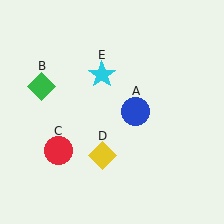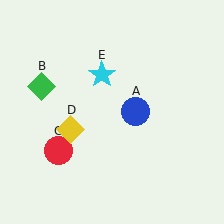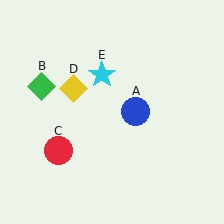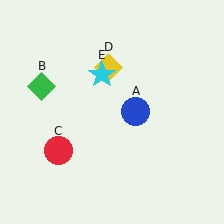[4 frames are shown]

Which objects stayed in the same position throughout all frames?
Blue circle (object A) and green diamond (object B) and red circle (object C) and cyan star (object E) remained stationary.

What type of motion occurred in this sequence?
The yellow diamond (object D) rotated clockwise around the center of the scene.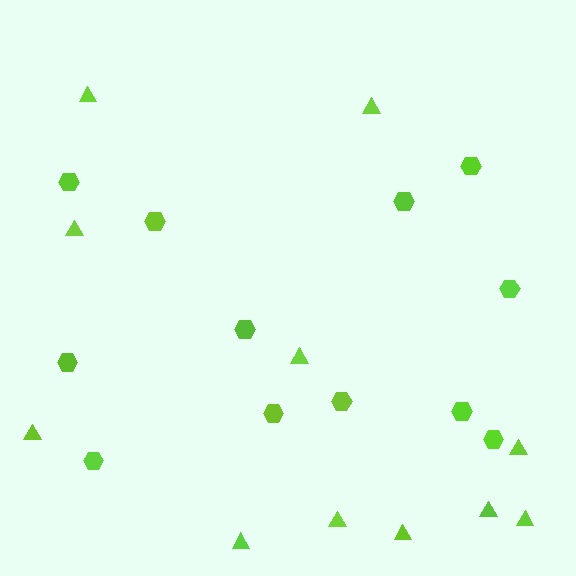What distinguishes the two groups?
There are 2 groups: one group of triangles (11) and one group of hexagons (12).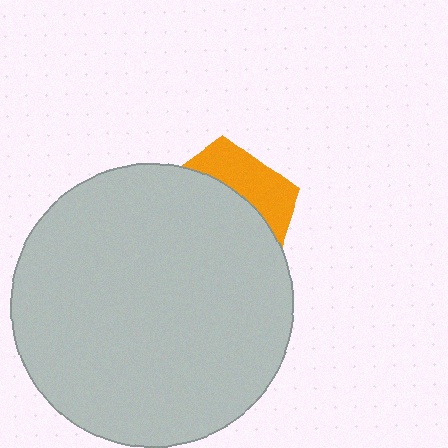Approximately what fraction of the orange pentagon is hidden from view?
Roughly 69% of the orange pentagon is hidden behind the light gray circle.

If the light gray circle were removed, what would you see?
You would see the complete orange pentagon.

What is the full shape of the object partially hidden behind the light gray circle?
The partially hidden object is an orange pentagon.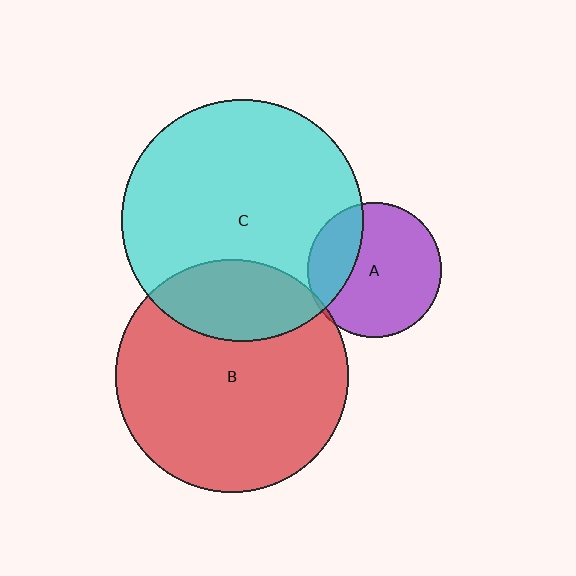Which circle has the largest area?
Circle C (cyan).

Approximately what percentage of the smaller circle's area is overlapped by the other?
Approximately 25%.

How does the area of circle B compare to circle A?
Approximately 3.0 times.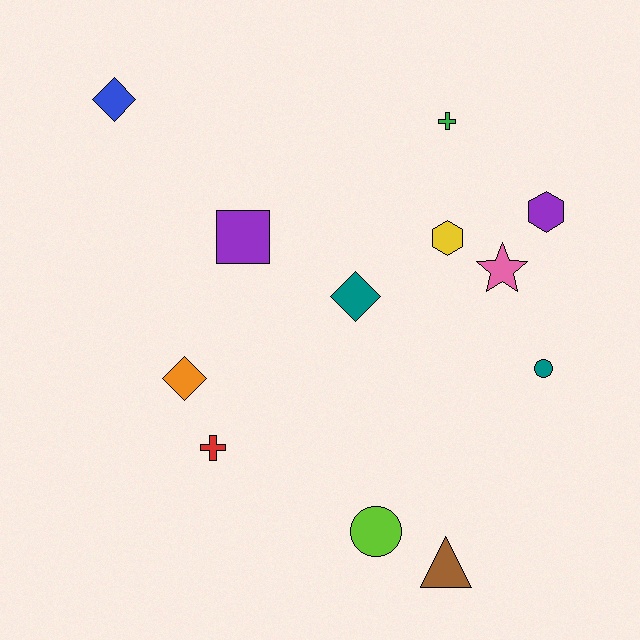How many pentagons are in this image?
There are no pentagons.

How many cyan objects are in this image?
There are no cyan objects.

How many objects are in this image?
There are 12 objects.